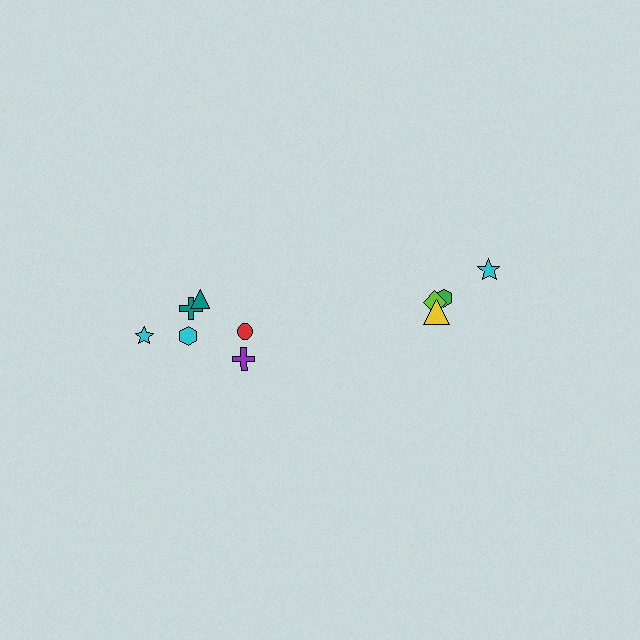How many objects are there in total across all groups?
There are 10 objects.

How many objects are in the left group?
There are 6 objects.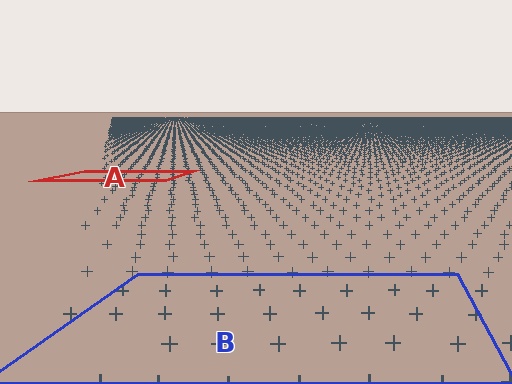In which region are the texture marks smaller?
The texture marks are smaller in region A, because it is farther away.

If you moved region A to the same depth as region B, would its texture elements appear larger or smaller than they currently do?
They would appear larger. At a closer depth, the same texture elements are projected at a bigger on-screen size.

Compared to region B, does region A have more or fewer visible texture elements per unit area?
Region A has more texture elements per unit area — they are packed more densely because it is farther away.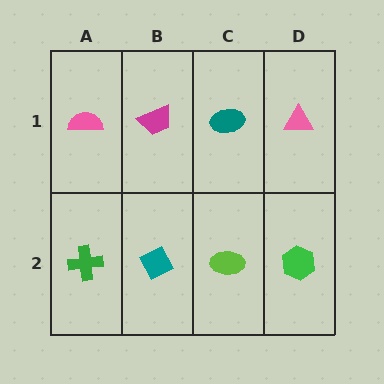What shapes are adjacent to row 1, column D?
A green hexagon (row 2, column D), a teal ellipse (row 1, column C).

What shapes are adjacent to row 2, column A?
A pink semicircle (row 1, column A), a teal diamond (row 2, column B).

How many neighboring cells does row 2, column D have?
2.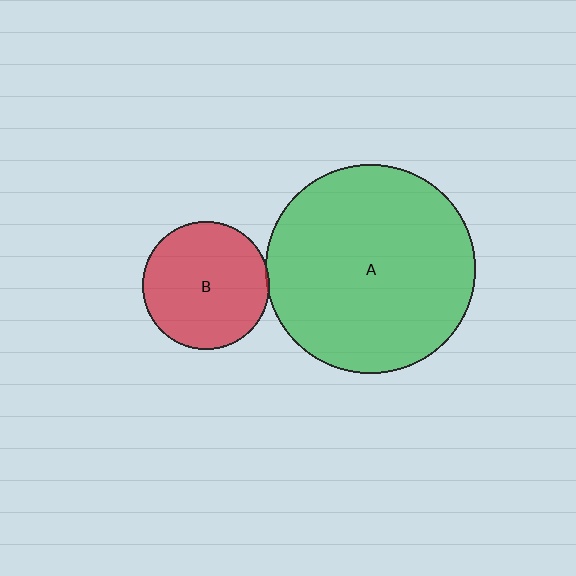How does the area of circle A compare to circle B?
Approximately 2.7 times.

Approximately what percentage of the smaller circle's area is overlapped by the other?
Approximately 5%.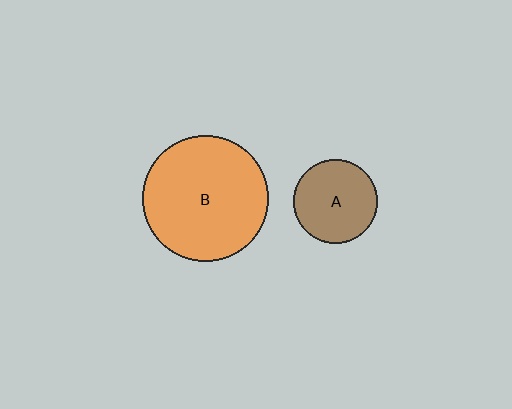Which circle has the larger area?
Circle B (orange).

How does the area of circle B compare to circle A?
Approximately 2.2 times.